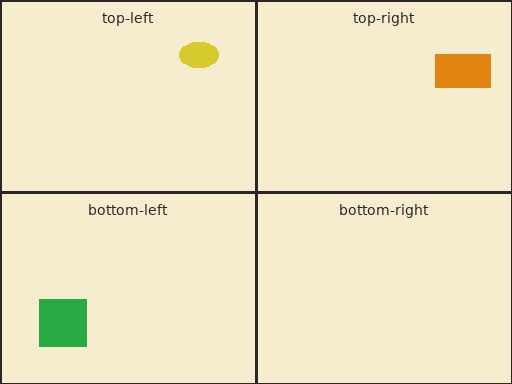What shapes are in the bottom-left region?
The green square.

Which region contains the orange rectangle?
The top-right region.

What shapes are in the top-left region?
The yellow ellipse.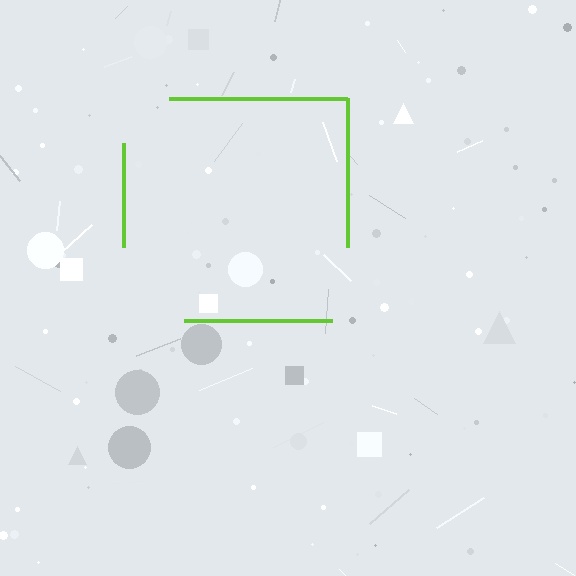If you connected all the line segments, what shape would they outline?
They would outline a square.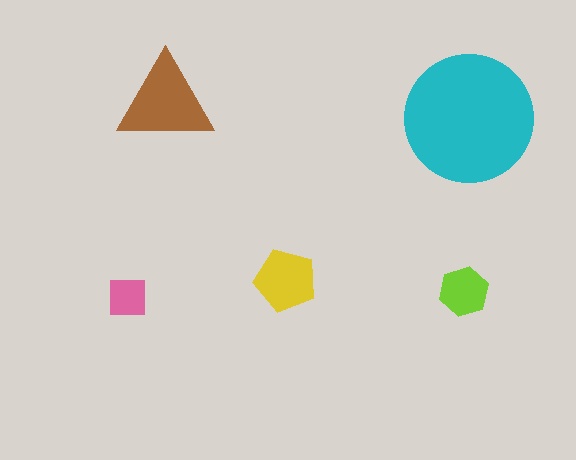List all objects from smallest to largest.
The pink square, the lime hexagon, the yellow pentagon, the brown triangle, the cyan circle.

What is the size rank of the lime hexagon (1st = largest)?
4th.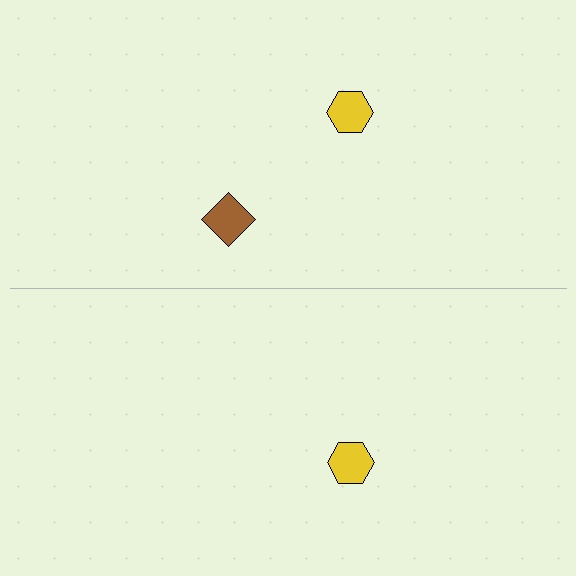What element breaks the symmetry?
A brown diamond is missing from the bottom side.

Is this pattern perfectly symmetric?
No, the pattern is not perfectly symmetric. A brown diamond is missing from the bottom side.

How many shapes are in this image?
There are 3 shapes in this image.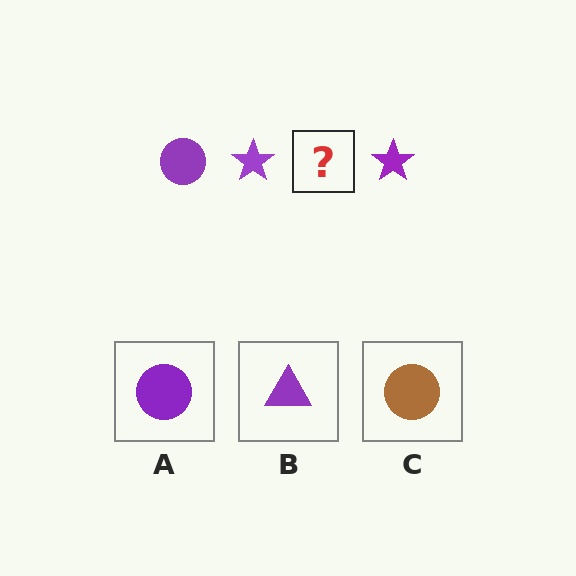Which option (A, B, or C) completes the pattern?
A.